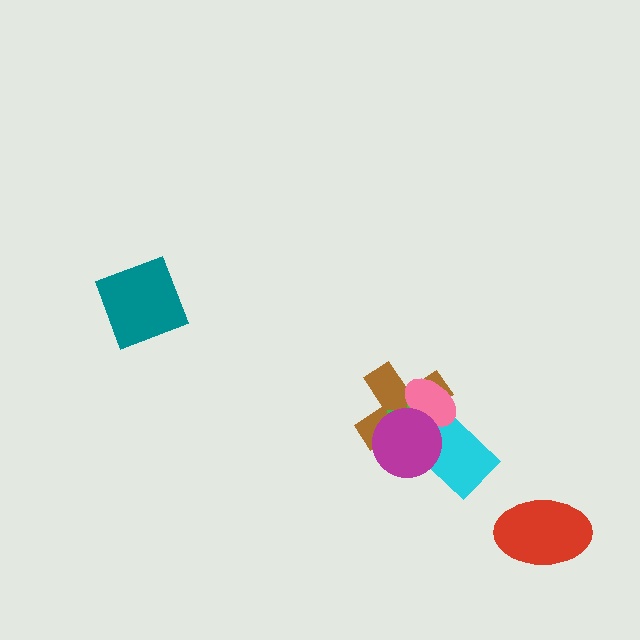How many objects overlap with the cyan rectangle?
4 objects overlap with the cyan rectangle.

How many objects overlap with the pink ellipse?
4 objects overlap with the pink ellipse.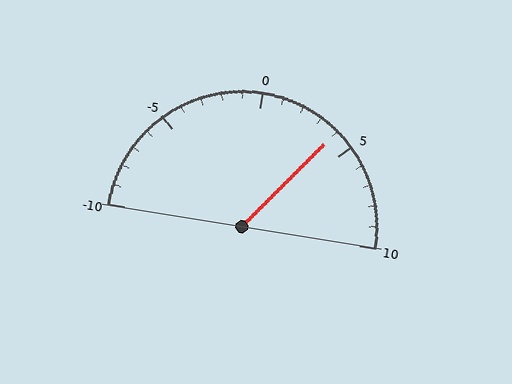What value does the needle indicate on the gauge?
The needle indicates approximately 4.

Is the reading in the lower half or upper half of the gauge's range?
The reading is in the upper half of the range (-10 to 10).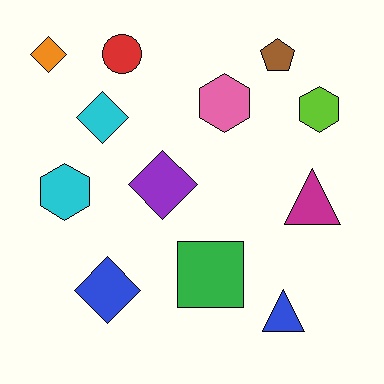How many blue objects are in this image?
There are 2 blue objects.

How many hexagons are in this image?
There are 3 hexagons.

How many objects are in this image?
There are 12 objects.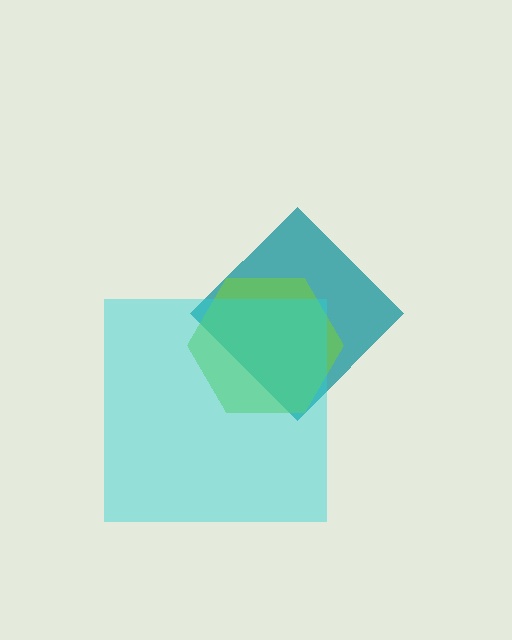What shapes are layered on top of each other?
The layered shapes are: a teal diamond, a lime hexagon, a cyan square.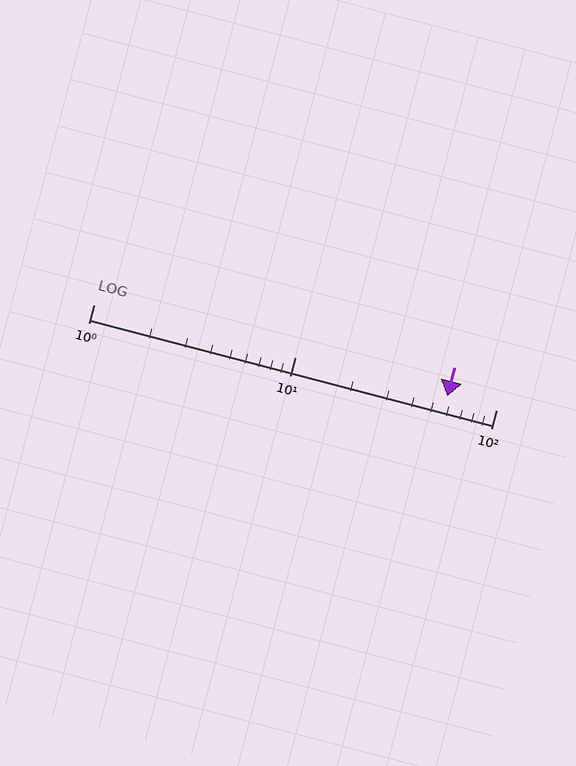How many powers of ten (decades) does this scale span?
The scale spans 2 decades, from 1 to 100.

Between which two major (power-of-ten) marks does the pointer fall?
The pointer is between 10 and 100.